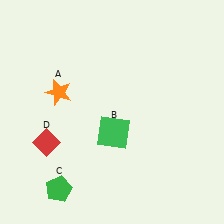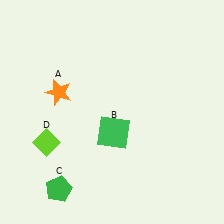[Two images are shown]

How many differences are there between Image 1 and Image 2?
There is 1 difference between the two images.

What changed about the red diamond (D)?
In Image 1, D is red. In Image 2, it changed to lime.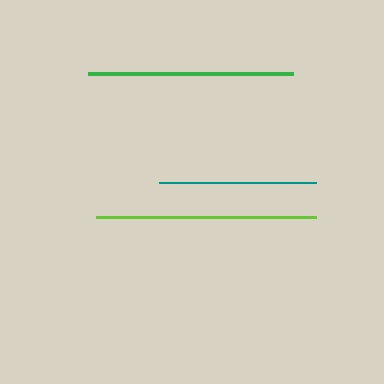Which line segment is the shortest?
The teal line is the shortest at approximately 157 pixels.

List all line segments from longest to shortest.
From longest to shortest: lime, green, teal.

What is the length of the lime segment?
The lime segment is approximately 220 pixels long.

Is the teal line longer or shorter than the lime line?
The lime line is longer than the teal line.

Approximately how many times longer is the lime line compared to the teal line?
The lime line is approximately 1.4 times the length of the teal line.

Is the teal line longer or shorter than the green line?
The green line is longer than the teal line.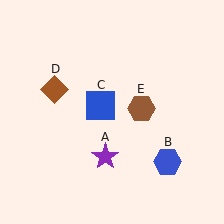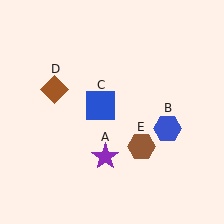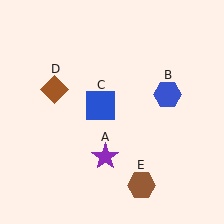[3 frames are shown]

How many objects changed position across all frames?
2 objects changed position: blue hexagon (object B), brown hexagon (object E).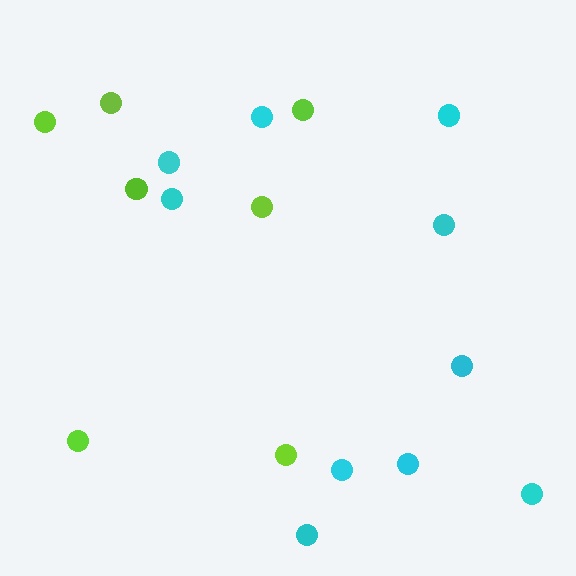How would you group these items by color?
There are 2 groups: one group of cyan circles (10) and one group of lime circles (7).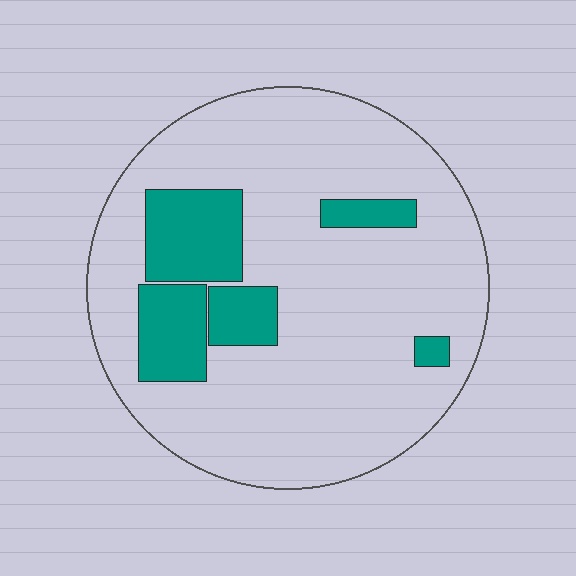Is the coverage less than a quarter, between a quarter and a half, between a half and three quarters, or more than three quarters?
Less than a quarter.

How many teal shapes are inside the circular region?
5.